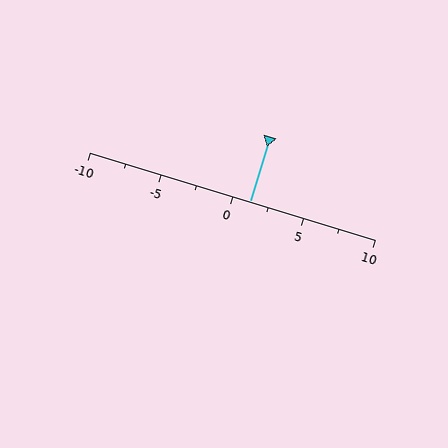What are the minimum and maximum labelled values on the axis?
The axis runs from -10 to 10.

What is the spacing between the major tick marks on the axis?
The major ticks are spaced 5 apart.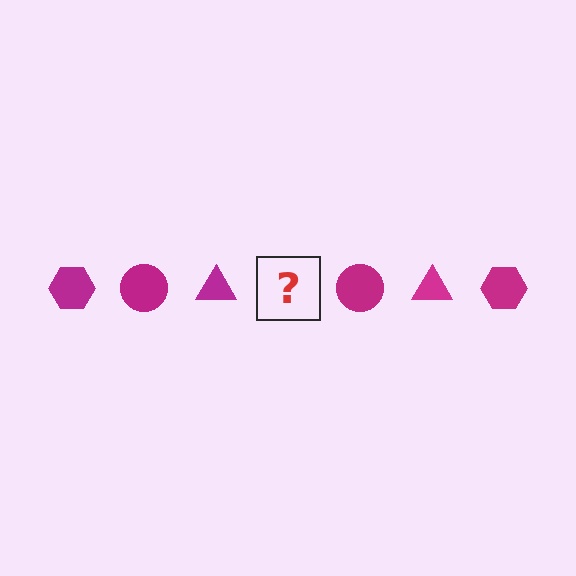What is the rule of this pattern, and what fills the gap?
The rule is that the pattern cycles through hexagon, circle, triangle shapes in magenta. The gap should be filled with a magenta hexagon.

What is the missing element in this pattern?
The missing element is a magenta hexagon.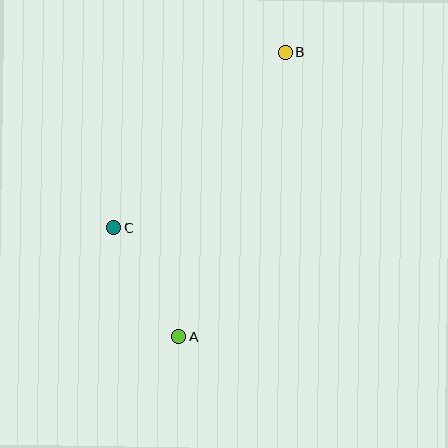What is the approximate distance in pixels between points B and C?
The distance between B and C is approximately 245 pixels.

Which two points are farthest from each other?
Points A and B are farthest from each other.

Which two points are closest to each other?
Points A and C are closest to each other.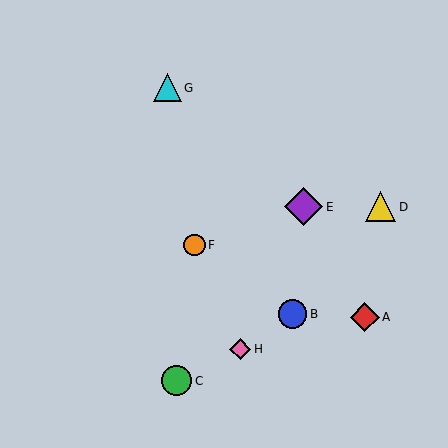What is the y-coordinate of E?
Object E is at y≈207.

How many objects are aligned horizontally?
2 objects (D, E) are aligned horizontally.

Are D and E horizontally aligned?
Yes, both are at y≈207.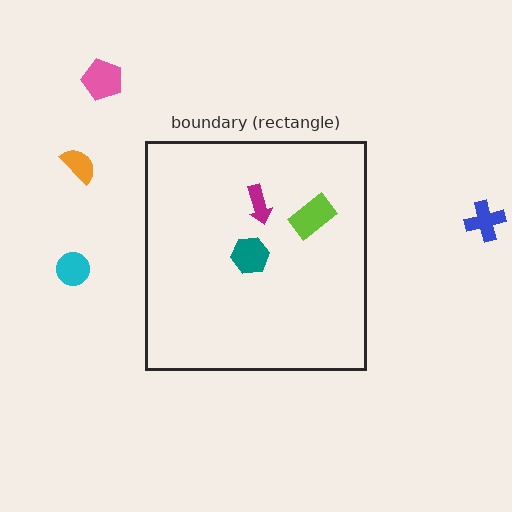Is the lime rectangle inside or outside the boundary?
Inside.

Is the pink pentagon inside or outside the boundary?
Outside.